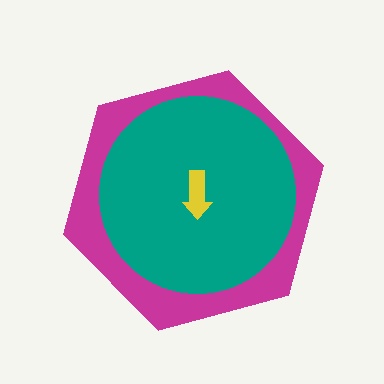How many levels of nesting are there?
3.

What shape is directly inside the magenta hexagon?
The teal circle.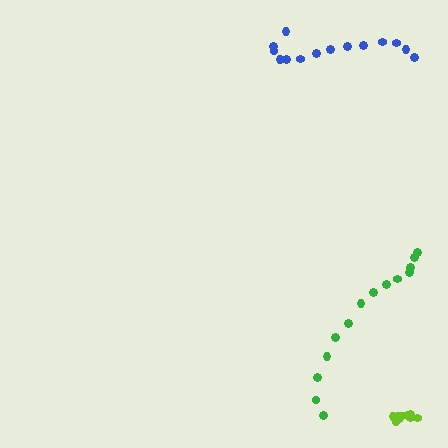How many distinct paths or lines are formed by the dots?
There are 3 distinct paths.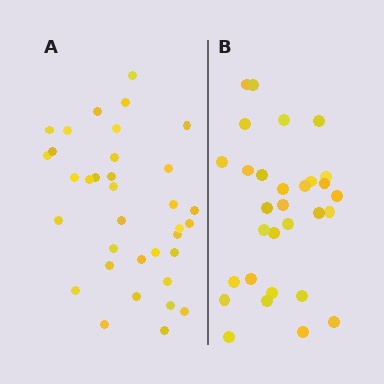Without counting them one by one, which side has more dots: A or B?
Region A (the left region) has more dots.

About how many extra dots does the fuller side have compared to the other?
Region A has about 5 more dots than region B.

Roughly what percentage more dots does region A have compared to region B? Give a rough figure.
About 15% more.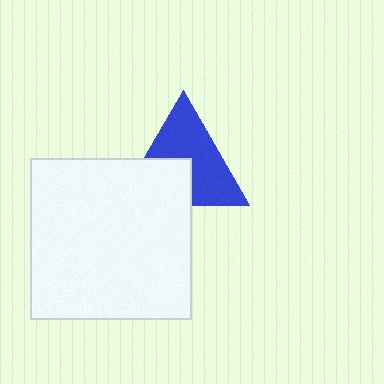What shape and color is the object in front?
The object in front is a white square.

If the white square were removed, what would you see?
You would see the complete blue triangle.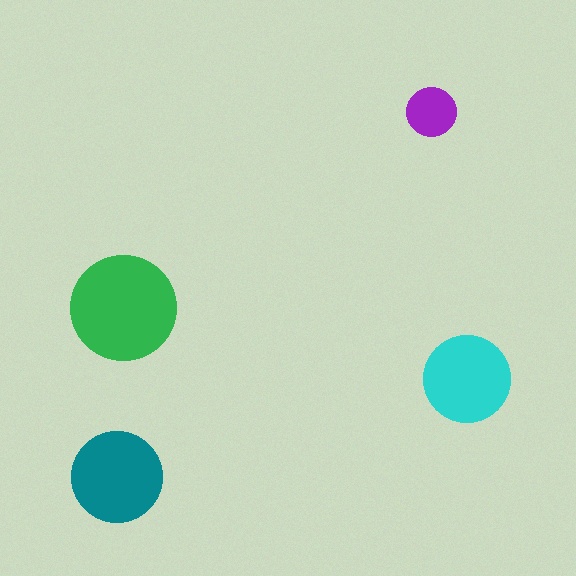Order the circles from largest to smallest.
the green one, the teal one, the cyan one, the purple one.